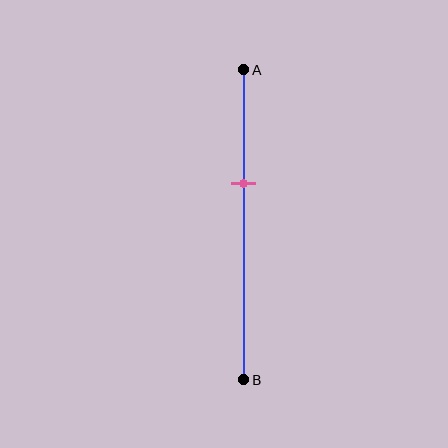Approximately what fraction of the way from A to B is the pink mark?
The pink mark is approximately 35% of the way from A to B.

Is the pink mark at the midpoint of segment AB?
No, the mark is at about 35% from A, not at the 50% midpoint.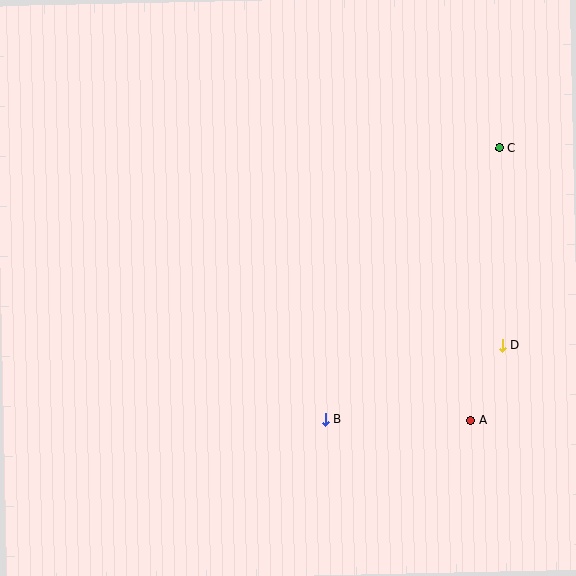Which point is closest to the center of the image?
Point B at (325, 419) is closest to the center.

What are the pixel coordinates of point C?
Point C is at (499, 148).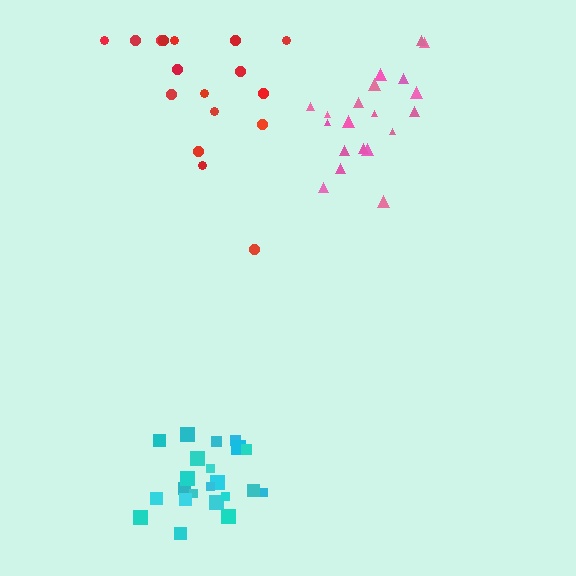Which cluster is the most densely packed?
Cyan.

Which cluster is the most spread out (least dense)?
Red.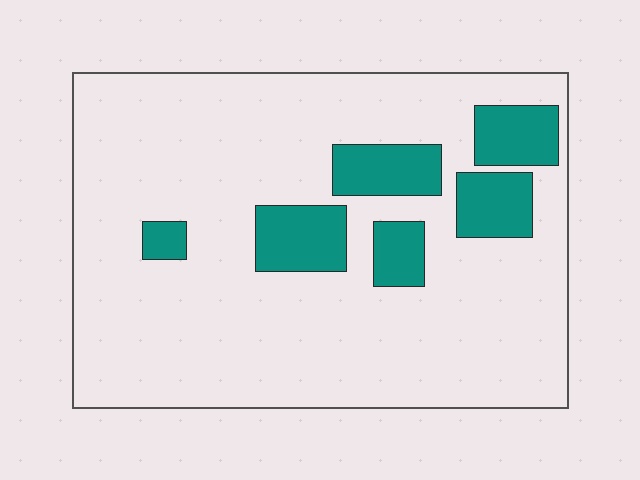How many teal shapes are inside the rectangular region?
6.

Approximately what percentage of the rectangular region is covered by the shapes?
Approximately 15%.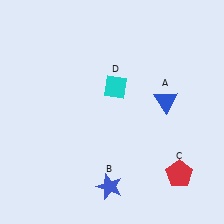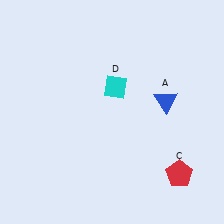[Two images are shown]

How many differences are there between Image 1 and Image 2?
There is 1 difference between the two images.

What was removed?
The blue star (B) was removed in Image 2.